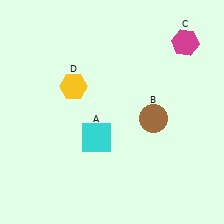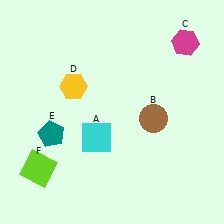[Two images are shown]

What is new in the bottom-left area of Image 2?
A lime square (F) was added in the bottom-left area of Image 2.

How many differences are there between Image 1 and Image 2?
There are 2 differences between the two images.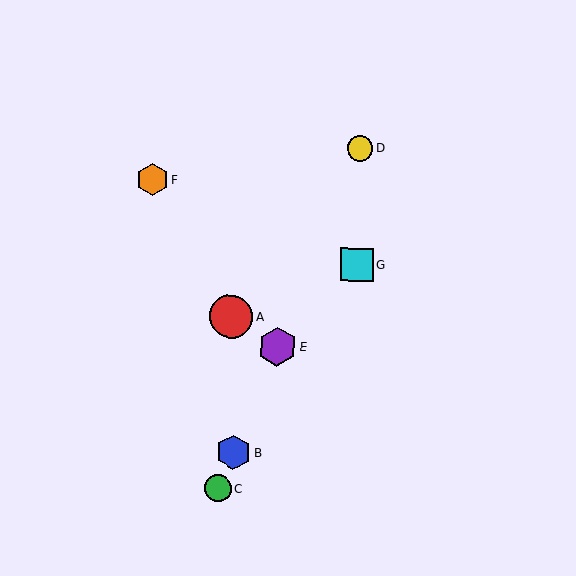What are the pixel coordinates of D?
Object D is at (360, 148).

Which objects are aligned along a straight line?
Objects B, C, D, E are aligned along a straight line.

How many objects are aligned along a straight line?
4 objects (B, C, D, E) are aligned along a straight line.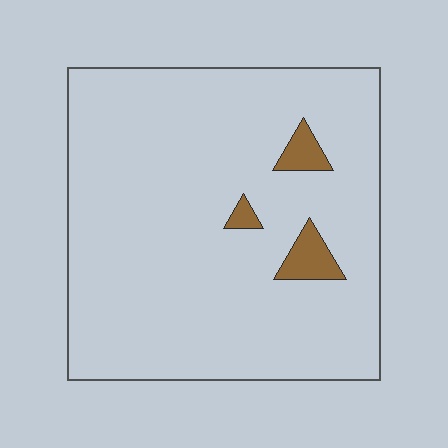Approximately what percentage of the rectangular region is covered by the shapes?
Approximately 5%.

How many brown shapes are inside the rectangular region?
3.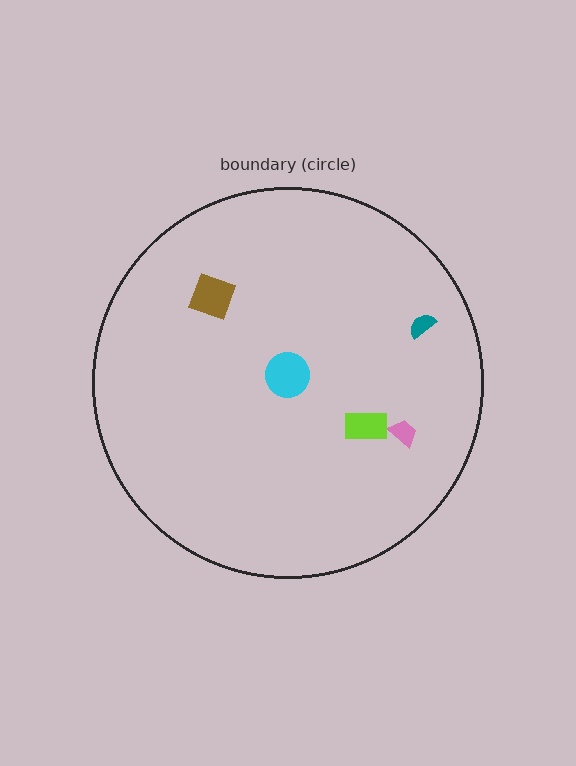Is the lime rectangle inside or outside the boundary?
Inside.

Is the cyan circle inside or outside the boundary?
Inside.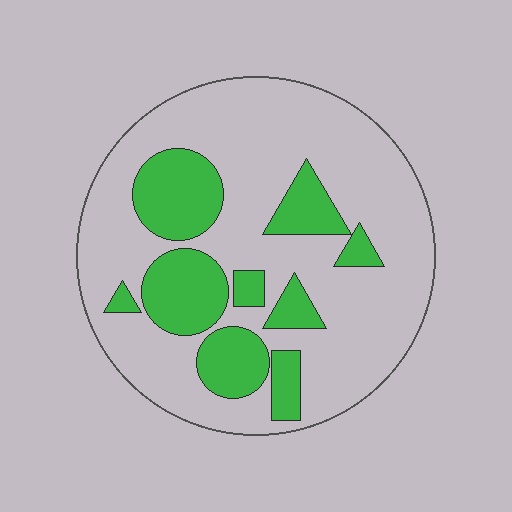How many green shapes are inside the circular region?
9.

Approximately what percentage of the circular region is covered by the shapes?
Approximately 25%.